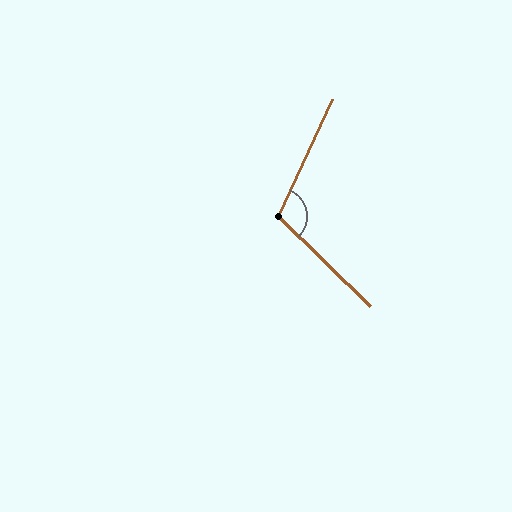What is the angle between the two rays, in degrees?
Approximately 110 degrees.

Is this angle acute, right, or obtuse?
It is obtuse.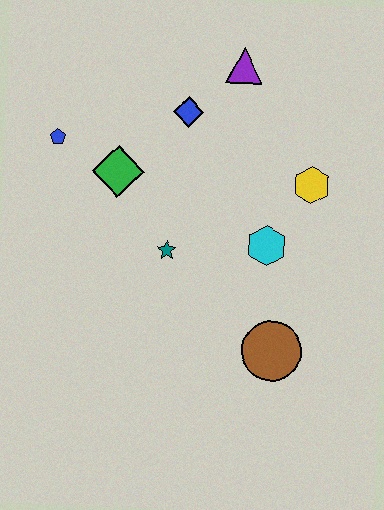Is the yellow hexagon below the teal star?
No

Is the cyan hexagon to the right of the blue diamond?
Yes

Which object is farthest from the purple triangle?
The brown circle is farthest from the purple triangle.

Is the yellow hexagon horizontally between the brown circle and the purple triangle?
No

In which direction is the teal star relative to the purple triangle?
The teal star is below the purple triangle.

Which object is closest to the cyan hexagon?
The yellow hexagon is closest to the cyan hexagon.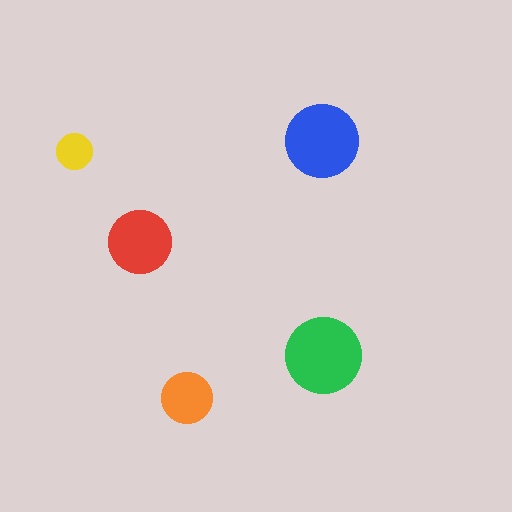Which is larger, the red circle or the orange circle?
The red one.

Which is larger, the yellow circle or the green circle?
The green one.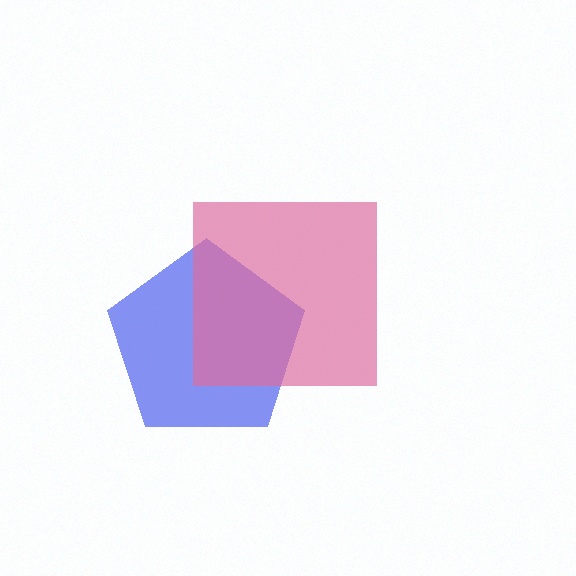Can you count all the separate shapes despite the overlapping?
Yes, there are 2 separate shapes.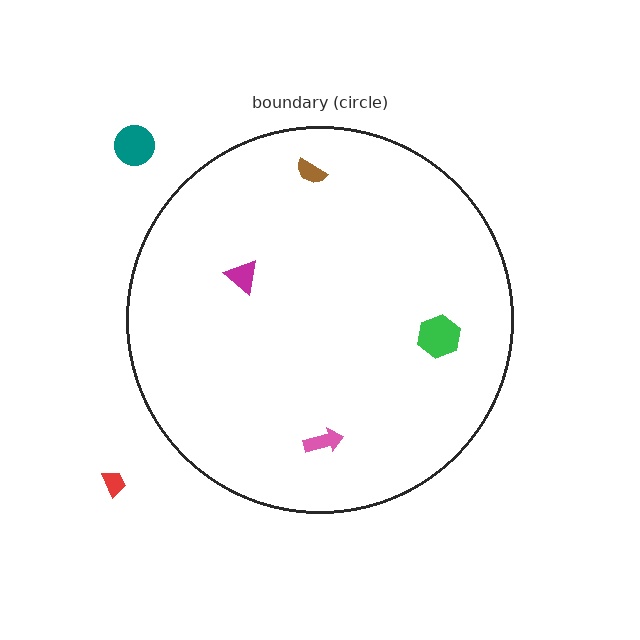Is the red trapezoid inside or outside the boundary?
Outside.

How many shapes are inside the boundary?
4 inside, 2 outside.